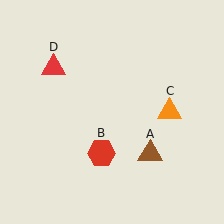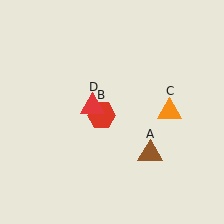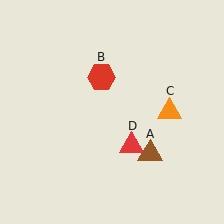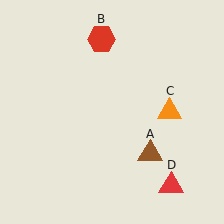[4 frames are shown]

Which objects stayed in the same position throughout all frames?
Brown triangle (object A) and orange triangle (object C) remained stationary.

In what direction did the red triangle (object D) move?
The red triangle (object D) moved down and to the right.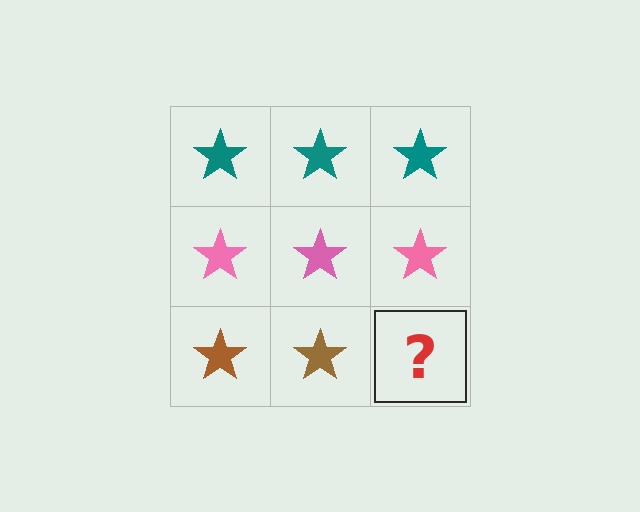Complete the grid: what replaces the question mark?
The question mark should be replaced with a brown star.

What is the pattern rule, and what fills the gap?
The rule is that each row has a consistent color. The gap should be filled with a brown star.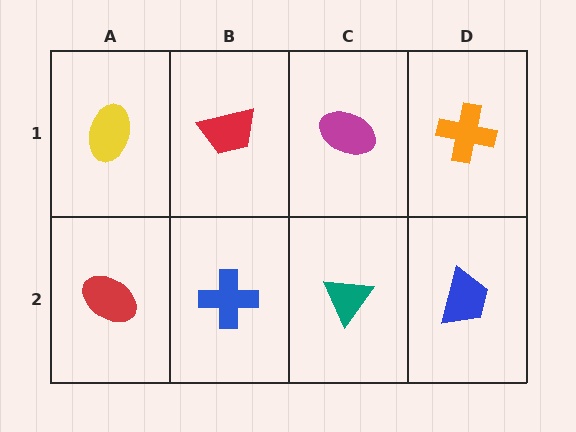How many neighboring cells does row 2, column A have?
2.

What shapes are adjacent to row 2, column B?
A red trapezoid (row 1, column B), a red ellipse (row 2, column A), a teal triangle (row 2, column C).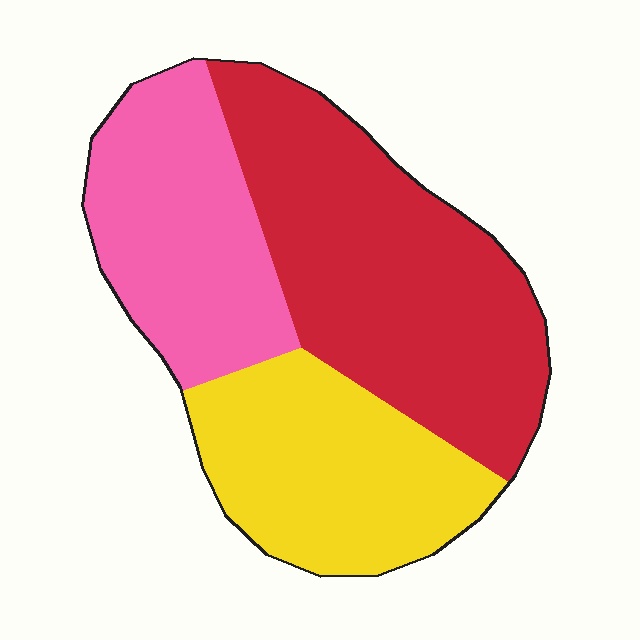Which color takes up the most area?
Red, at roughly 45%.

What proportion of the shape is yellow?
Yellow covers about 30% of the shape.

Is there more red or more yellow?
Red.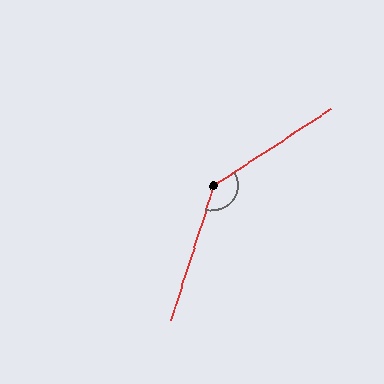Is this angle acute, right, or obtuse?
It is obtuse.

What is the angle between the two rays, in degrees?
Approximately 141 degrees.